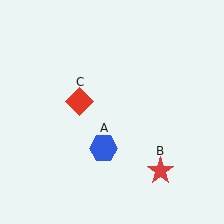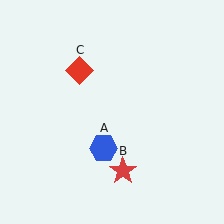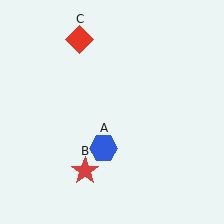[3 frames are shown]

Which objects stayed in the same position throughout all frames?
Blue hexagon (object A) remained stationary.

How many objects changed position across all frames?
2 objects changed position: red star (object B), red diamond (object C).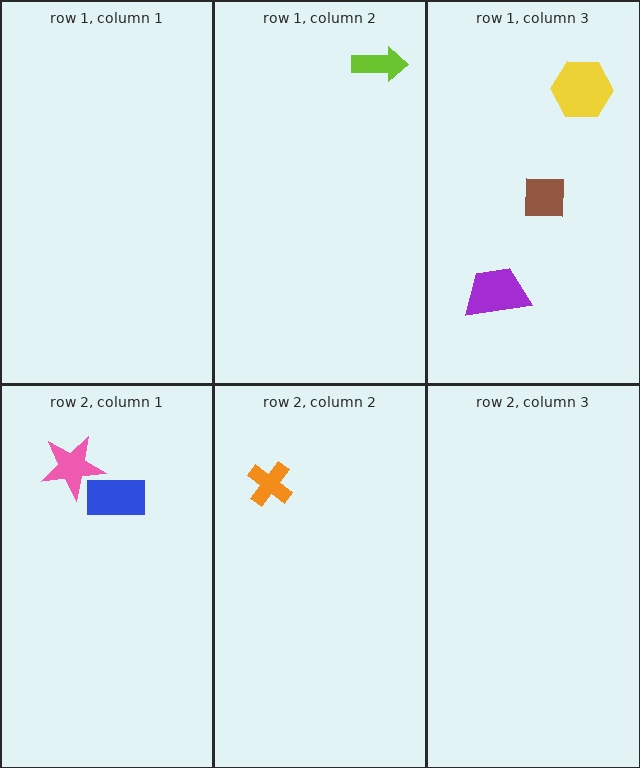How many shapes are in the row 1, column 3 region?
3.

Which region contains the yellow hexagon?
The row 1, column 3 region.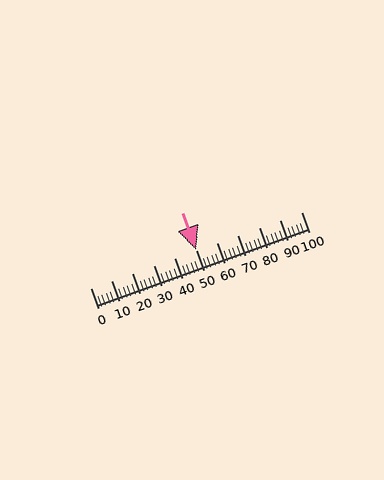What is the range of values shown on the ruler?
The ruler shows values from 0 to 100.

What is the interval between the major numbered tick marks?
The major tick marks are spaced 10 units apart.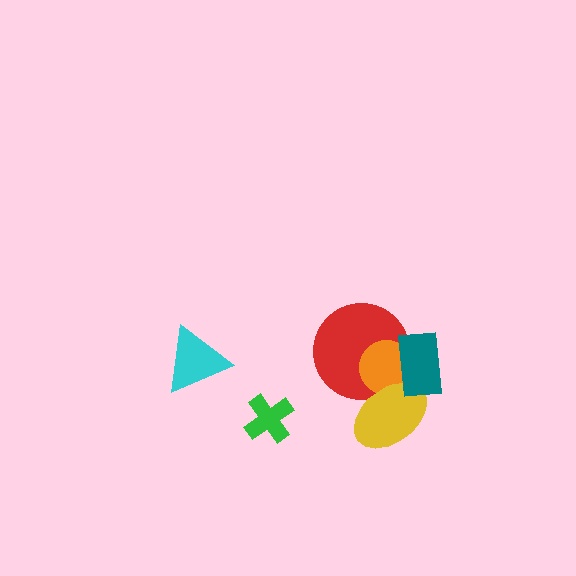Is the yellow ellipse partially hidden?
Yes, it is partially covered by another shape.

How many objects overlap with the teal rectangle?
3 objects overlap with the teal rectangle.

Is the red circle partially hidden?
Yes, it is partially covered by another shape.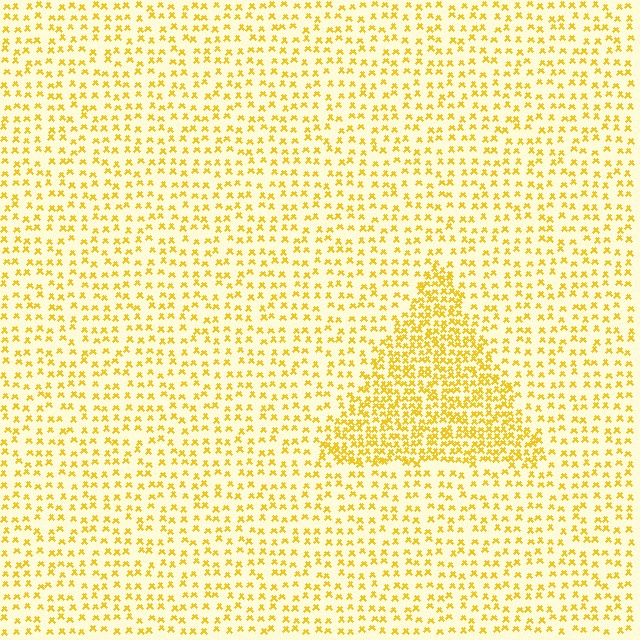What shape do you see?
I see a triangle.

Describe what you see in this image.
The image contains small yellow elements arranged at two different densities. A triangle-shaped region is visible where the elements are more densely packed than the surrounding area.